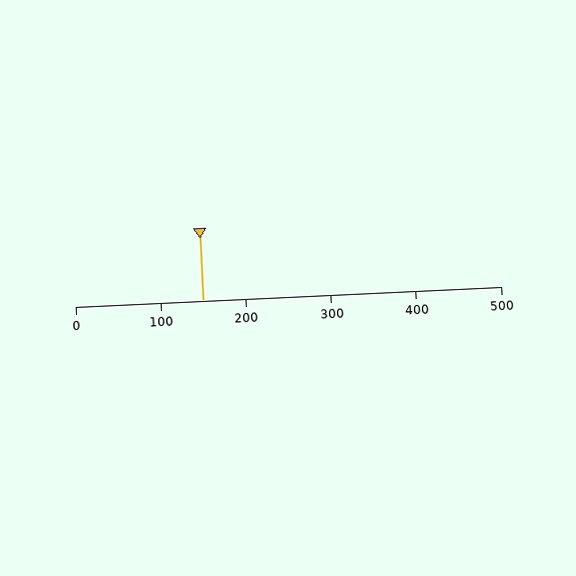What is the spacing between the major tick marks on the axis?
The major ticks are spaced 100 apart.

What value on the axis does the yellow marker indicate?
The marker indicates approximately 150.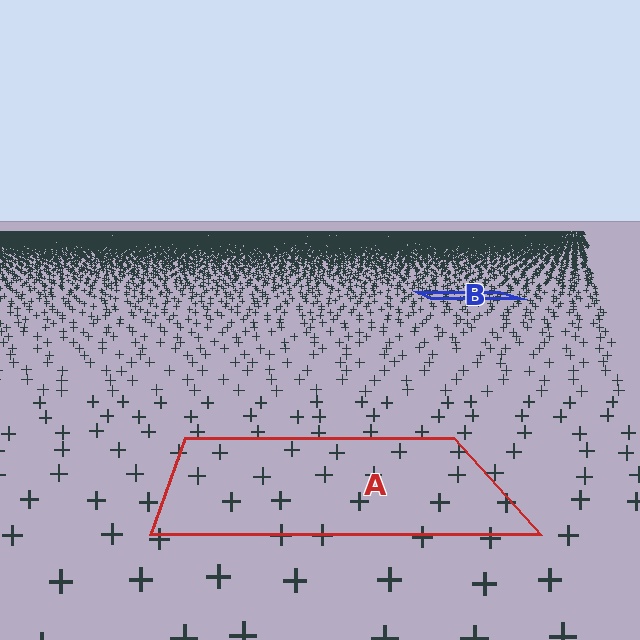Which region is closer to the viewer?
Region A is closer. The texture elements there are larger and more spread out.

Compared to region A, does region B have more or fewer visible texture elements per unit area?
Region B has more texture elements per unit area — they are packed more densely because it is farther away.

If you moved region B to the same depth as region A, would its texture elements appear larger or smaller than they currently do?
They would appear larger. At a closer depth, the same texture elements are projected at a bigger on-screen size.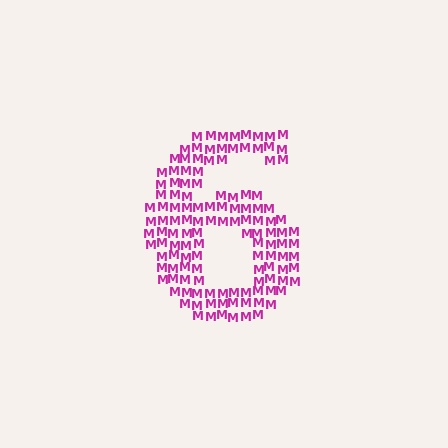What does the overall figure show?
The overall figure shows the digit 6.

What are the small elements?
The small elements are letter M's.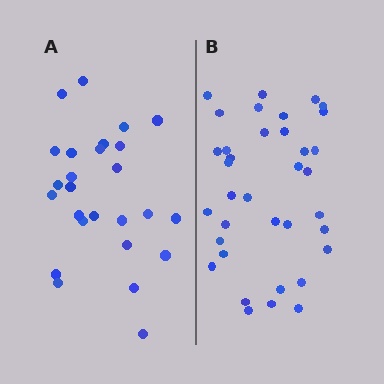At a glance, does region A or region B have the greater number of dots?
Region B (the right region) has more dots.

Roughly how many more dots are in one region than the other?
Region B has roughly 10 or so more dots than region A.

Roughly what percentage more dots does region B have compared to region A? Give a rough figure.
About 40% more.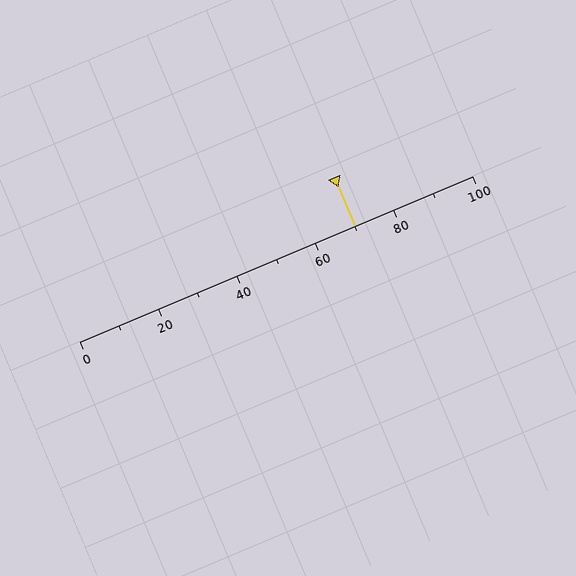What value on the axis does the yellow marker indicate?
The marker indicates approximately 70.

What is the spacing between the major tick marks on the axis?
The major ticks are spaced 20 apart.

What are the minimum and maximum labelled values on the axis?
The axis runs from 0 to 100.